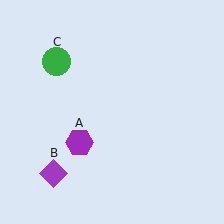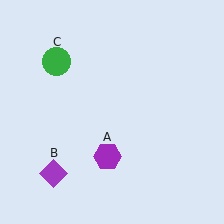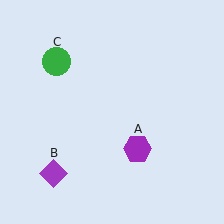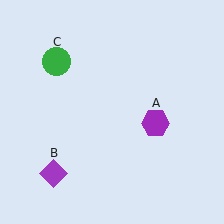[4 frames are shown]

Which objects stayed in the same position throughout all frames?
Purple diamond (object B) and green circle (object C) remained stationary.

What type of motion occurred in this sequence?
The purple hexagon (object A) rotated counterclockwise around the center of the scene.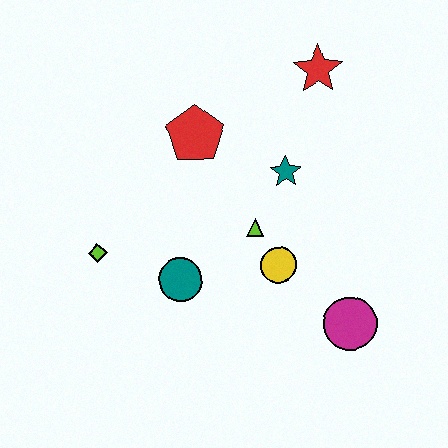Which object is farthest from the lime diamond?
The red star is farthest from the lime diamond.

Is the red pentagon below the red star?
Yes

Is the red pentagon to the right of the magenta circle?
No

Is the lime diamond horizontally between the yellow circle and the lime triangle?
No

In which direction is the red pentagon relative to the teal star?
The red pentagon is to the left of the teal star.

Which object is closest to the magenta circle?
The yellow circle is closest to the magenta circle.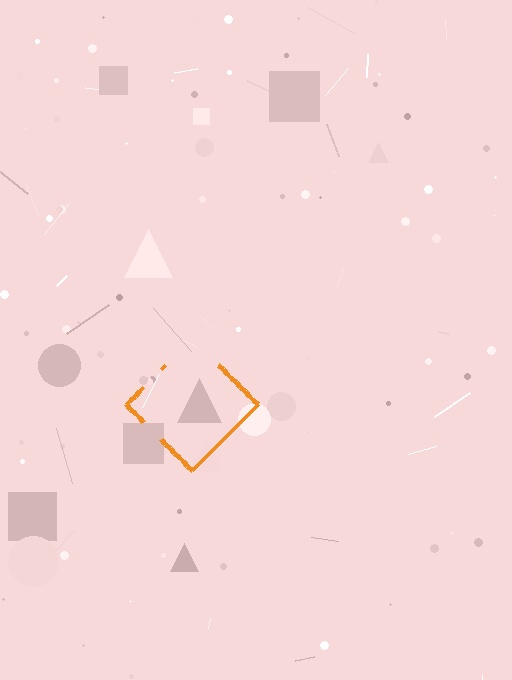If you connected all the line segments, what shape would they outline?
They would outline a diamond.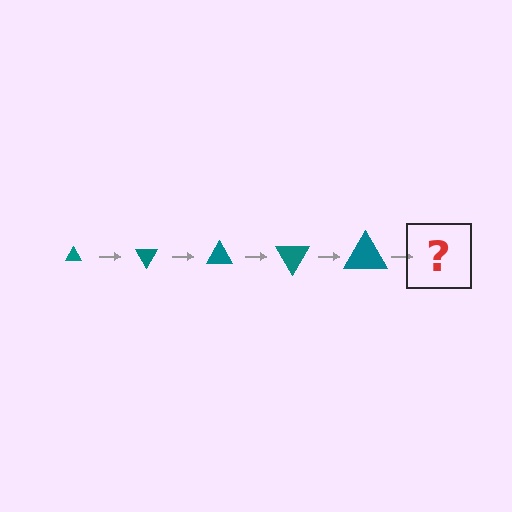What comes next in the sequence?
The next element should be a triangle, larger than the previous one and rotated 300 degrees from the start.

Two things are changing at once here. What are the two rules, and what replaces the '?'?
The two rules are that the triangle grows larger each step and it rotates 60 degrees each step. The '?' should be a triangle, larger than the previous one and rotated 300 degrees from the start.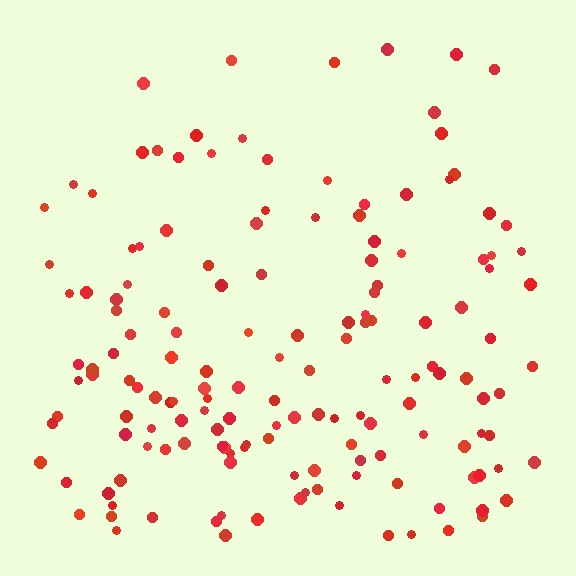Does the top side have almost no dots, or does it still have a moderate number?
Still a moderate number, just noticeably fewer than the bottom.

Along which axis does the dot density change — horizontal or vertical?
Vertical.